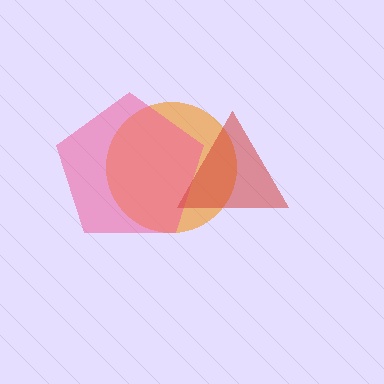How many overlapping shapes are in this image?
There are 3 overlapping shapes in the image.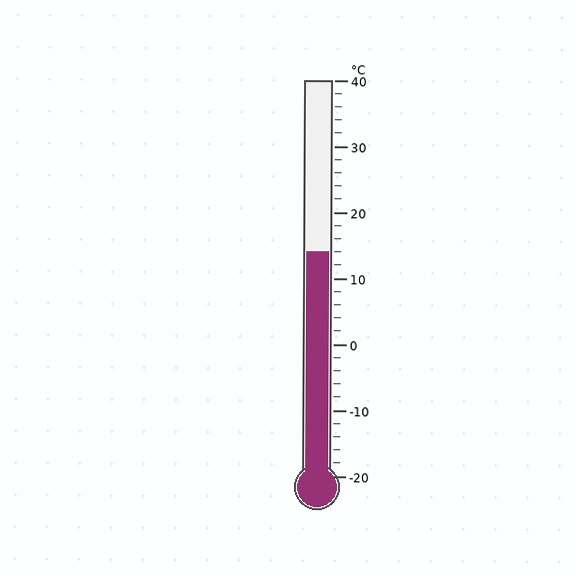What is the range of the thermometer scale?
The thermometer scale ranges from -20°C to 40°C.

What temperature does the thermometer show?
The thermometer shows approximately 14°C.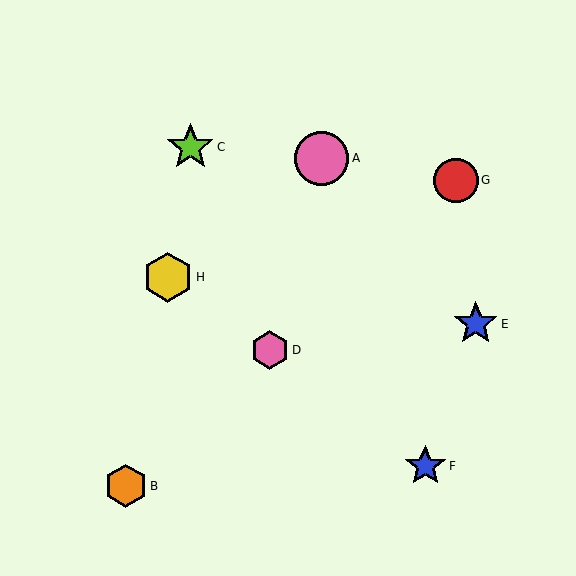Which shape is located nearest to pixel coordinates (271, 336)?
The pink hexagon (labeled D) at (270, 350) is nearest to that location.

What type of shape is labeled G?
Shape G is a red circle.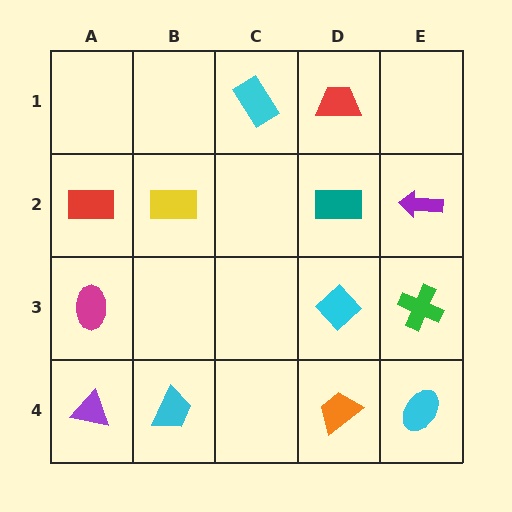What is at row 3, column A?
A magenta ellipse.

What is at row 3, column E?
A green cross.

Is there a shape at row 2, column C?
No, that cell is empty.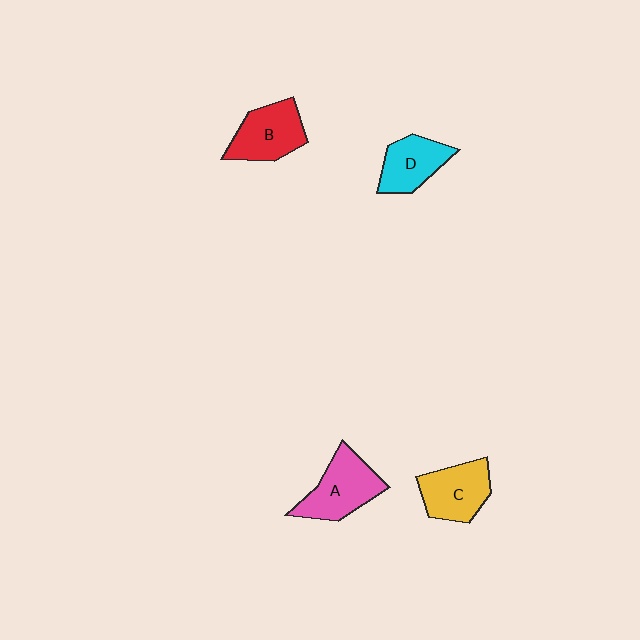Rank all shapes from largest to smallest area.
From largest to smallest: A (pink), B (red), C (yellow), D (cyan).